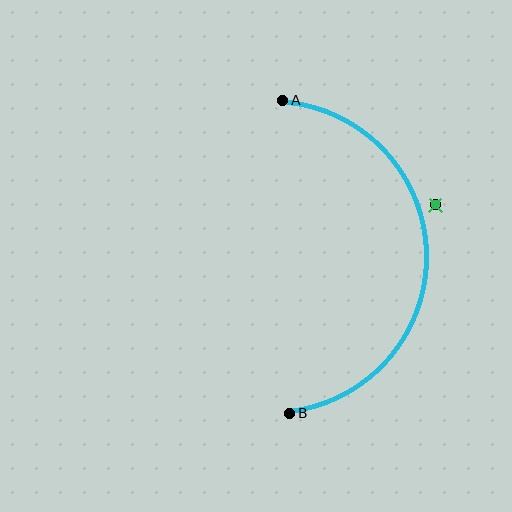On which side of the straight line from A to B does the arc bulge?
The arc bulges to the right of the straight line connecting A and B.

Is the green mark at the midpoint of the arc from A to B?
No — the green mark does not lie on the arc at all. It sits slightly outside the curve.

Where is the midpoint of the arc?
The arc midpoint is the point on the curve farthest from the straight line joining A and B. It sits to the right of that line.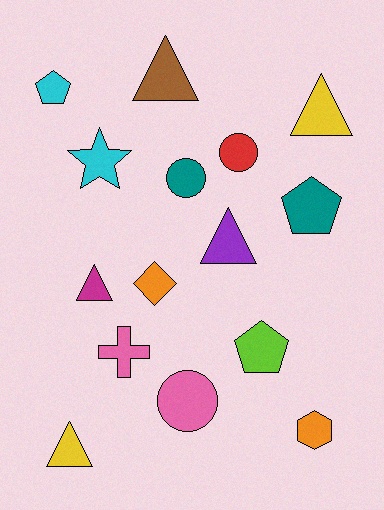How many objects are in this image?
There are 15 objects.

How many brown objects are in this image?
There is 1 brown object.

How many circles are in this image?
There are 3 circles.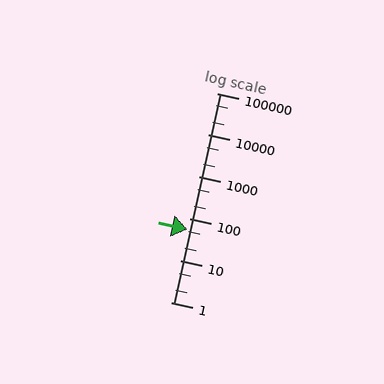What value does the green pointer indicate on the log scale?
The pointer indicates approximately 55.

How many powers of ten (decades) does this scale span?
The scale spans 5 decades, from 1 to 100000.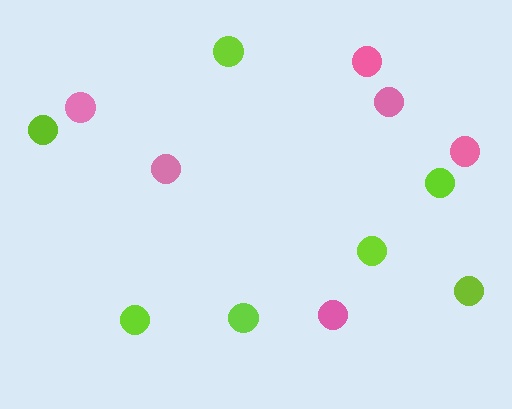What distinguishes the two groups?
There are 2 groups: one group of lime circles (7) and one group of pink circles (6).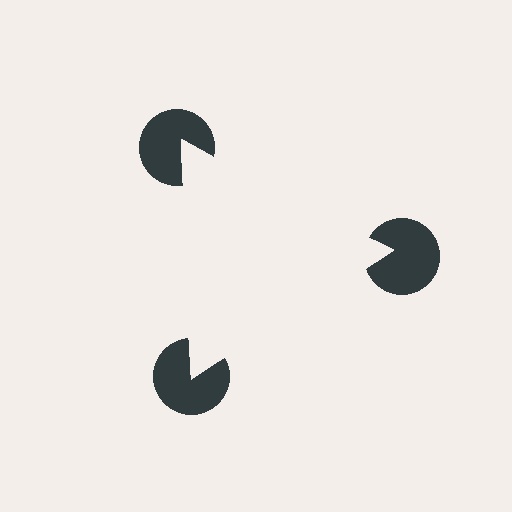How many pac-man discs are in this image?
There are 3 — one at each vertex of the illusory triangle.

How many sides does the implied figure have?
3 sides.